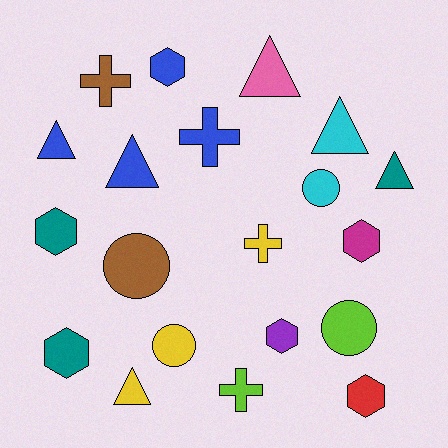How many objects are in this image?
There are 20 objects.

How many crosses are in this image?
There are 4 crosses.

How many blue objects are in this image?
There are 4 blue objects.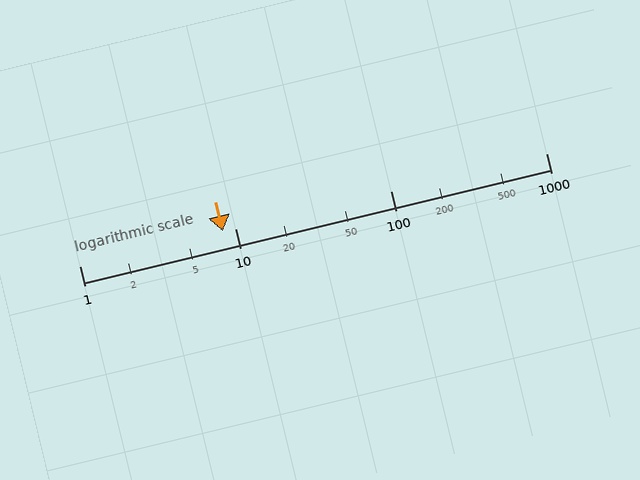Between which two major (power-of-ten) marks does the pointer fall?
The pointer is between 1 and 10.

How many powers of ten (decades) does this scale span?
The scale spans 3 decades, from 1 to 1000.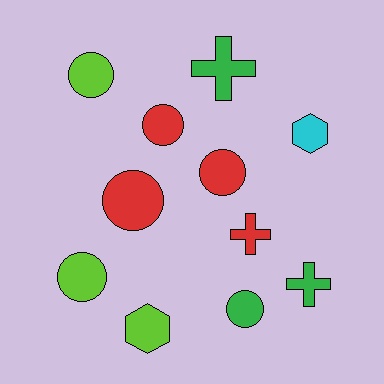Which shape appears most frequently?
Circle, with 6 objects.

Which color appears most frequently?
Red, with 4 objects.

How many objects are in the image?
There are 11 objects.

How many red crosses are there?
There is 1 red cross.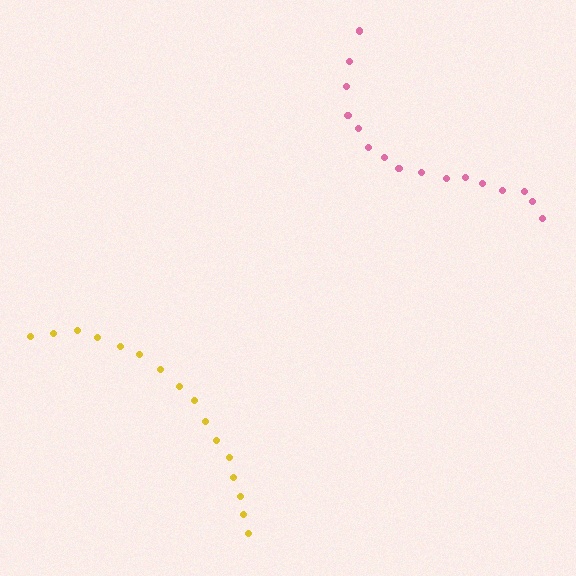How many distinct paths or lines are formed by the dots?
There are 2 distinct paths.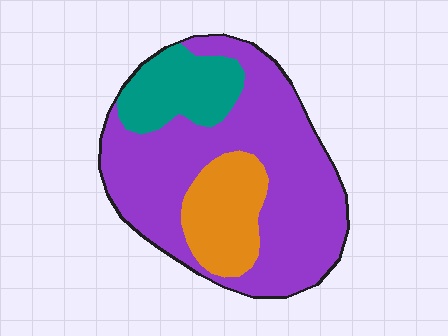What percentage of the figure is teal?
Teal takes up less than a quarter of the figure.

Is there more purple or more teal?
Purple.